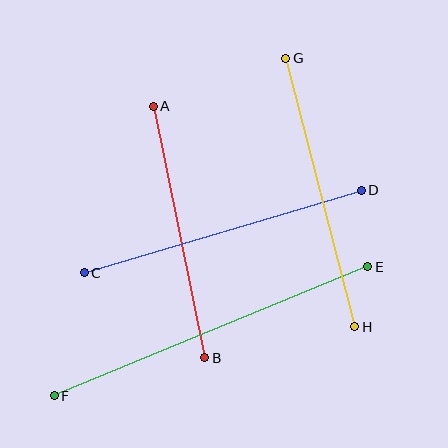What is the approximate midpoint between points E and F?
The midpoint is at approximately (211, 331) pixels.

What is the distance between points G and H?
The distance is approximately 277 pixels.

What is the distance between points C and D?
The distance is approximately 289 pixels.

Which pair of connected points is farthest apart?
Points E and F are farthest apart.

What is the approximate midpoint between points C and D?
The midpoint is at approximately (223, 232) pixels.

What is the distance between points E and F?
The distance is approximately 339 pixels.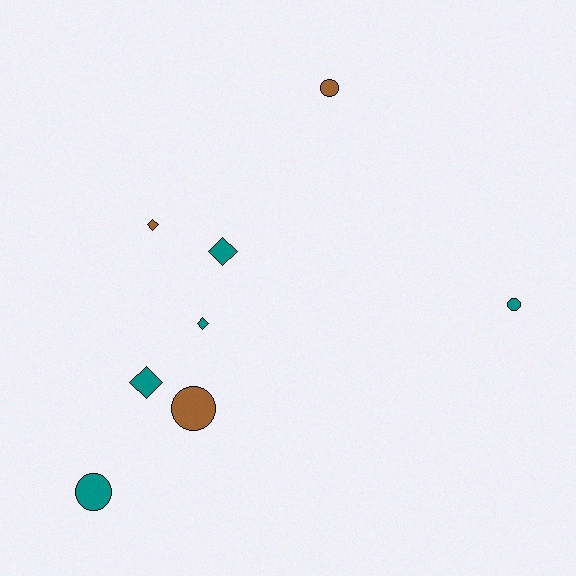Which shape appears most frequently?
Circle, with 4 objects.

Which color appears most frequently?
Teal, with 5 objects.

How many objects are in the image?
There are 8 objects.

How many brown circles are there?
There are 2 brown circles.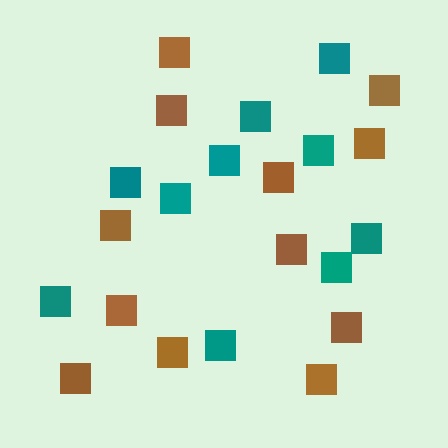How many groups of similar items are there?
There are 2 groups: one group of brown squares (12) and one group of teal squares (10).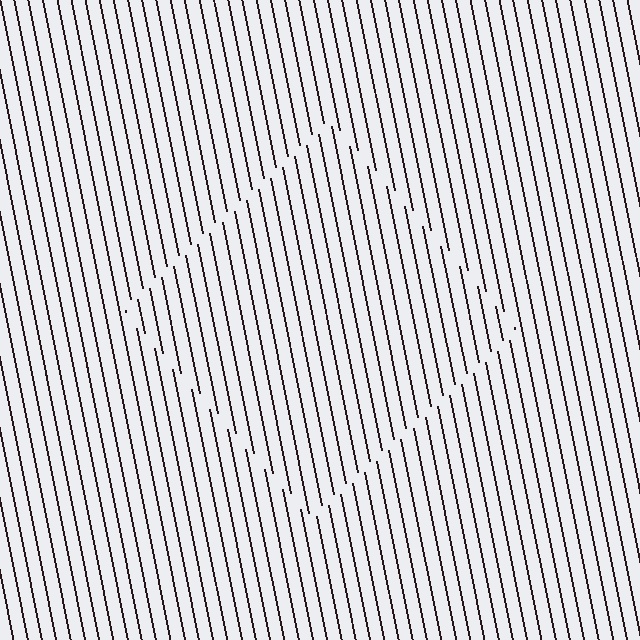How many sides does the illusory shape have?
4 sides — the line-ends trace a square.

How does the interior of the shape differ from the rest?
The interior of the shape contains the same grating, shifted by half a period — the contour is defined by the phase discontinuity where line-ends from the inner and outer gratings abut.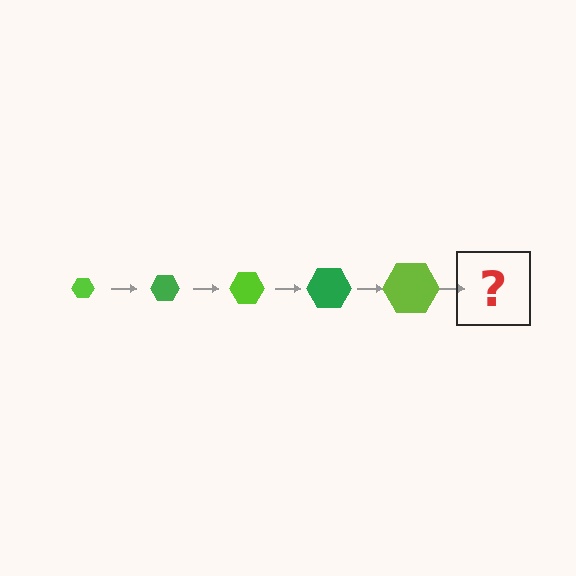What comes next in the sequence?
The next element should be a green hexagon, larger than the previous one.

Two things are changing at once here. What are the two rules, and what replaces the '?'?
The two rules are that the hexagon grows larger each step and the color cycles through lime and green. The '?' should be a green hexagon, larger than the previous one.